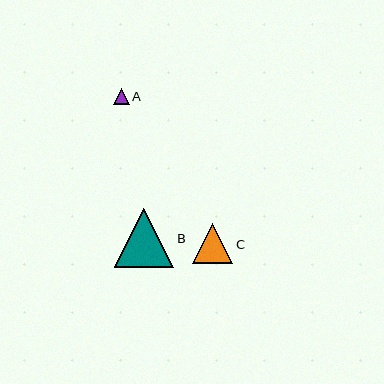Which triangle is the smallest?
Triangle A is the smallest with a size of approximately 16 pixels.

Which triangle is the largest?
Triangle B is the largest with a size of approximately 59 pixels.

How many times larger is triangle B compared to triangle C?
Triangle B is approximately 1.5 times the size of triangle C.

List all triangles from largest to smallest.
From largest to smallest: B, C, A.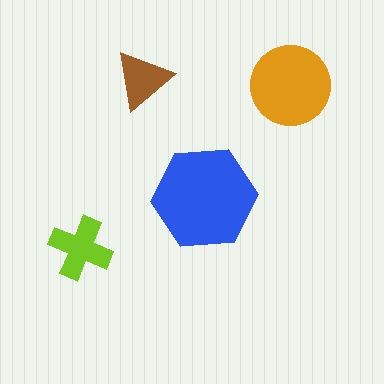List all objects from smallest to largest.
The brown triangle, the lime cross, the orange circle, the blue hexagon.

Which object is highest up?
The brown triangle is topmost.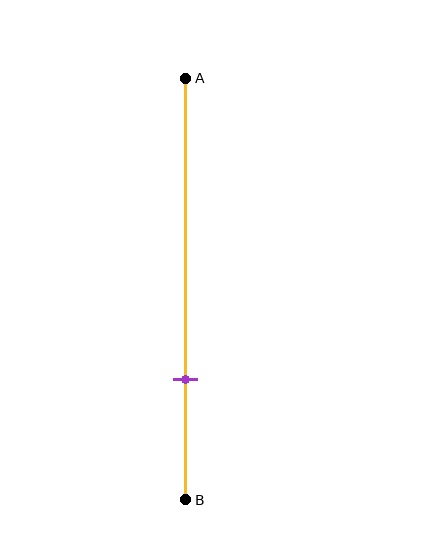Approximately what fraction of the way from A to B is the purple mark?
The purple mark is approximately 70% of the way from A to B.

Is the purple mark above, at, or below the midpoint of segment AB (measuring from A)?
The purple mark is below the midpoint of segment AB.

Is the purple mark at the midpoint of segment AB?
No, the mark is at about 70% from A, not at the 50% midpoint.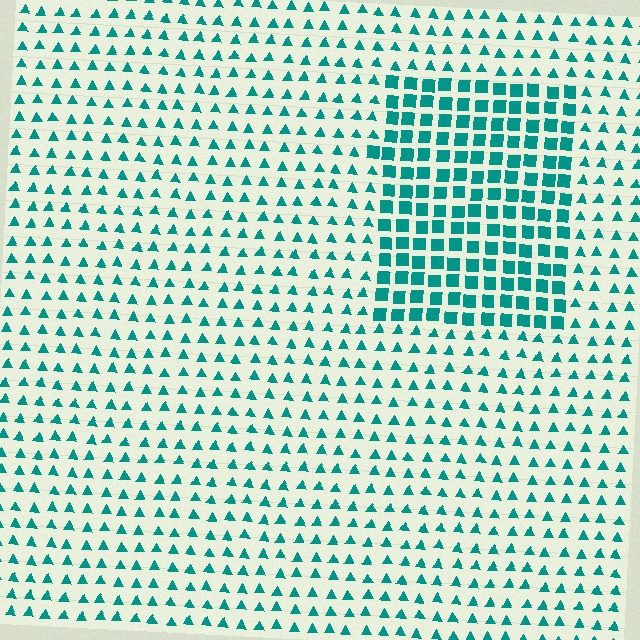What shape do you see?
I see a rectangle.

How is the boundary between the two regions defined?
The boundary is defined by a change in element shape: squares inside vs. triangles outside. All elements share the same color and spacing.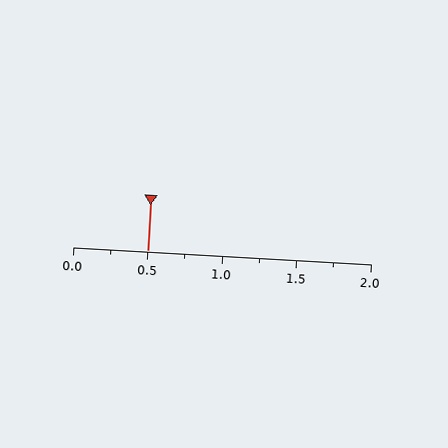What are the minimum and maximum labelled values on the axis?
The axis runs from 0.0 to 2.0.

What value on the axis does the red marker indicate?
The marker indicates approximately 0.5.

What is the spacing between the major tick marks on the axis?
The major ticks are spaced 0.5 apart.